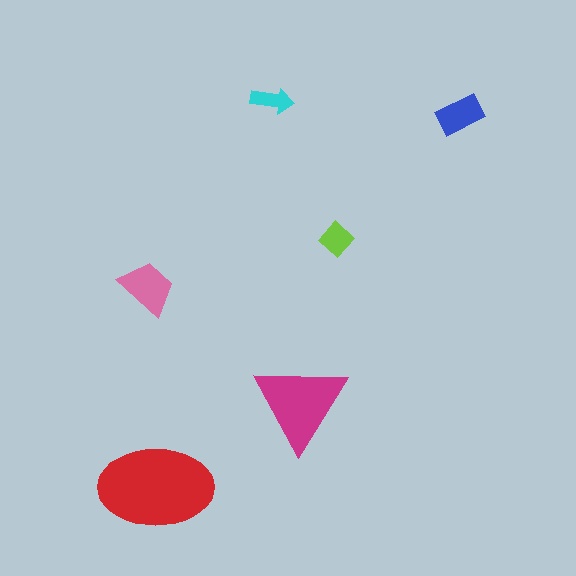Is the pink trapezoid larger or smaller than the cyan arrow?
Larger.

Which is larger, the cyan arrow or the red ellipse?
The red ellipse.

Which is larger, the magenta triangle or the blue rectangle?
The magenta triangle.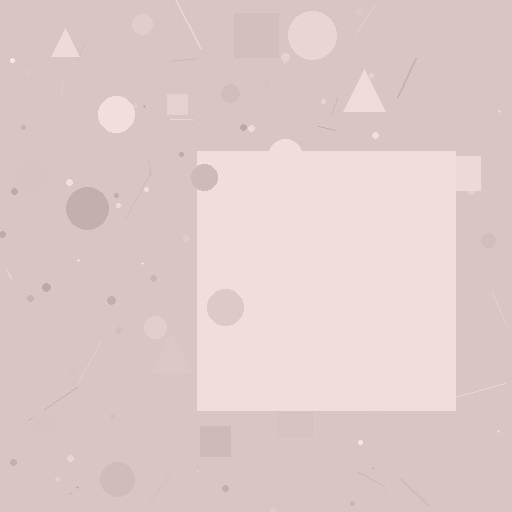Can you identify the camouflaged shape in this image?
The camouflaged shape is a square.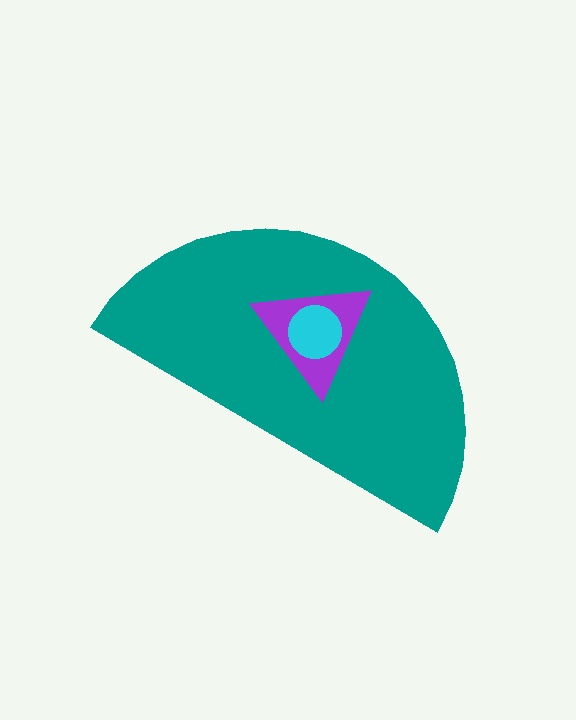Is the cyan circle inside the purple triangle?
Yes.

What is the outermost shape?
The teal semicircle.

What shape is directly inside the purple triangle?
The cyan circle.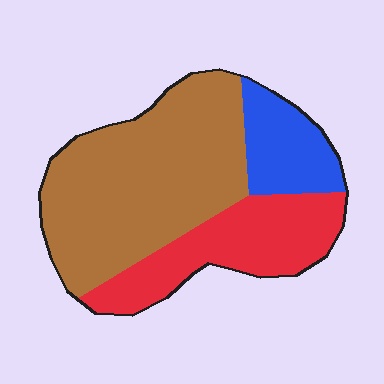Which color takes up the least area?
Blue, at roughly 15%.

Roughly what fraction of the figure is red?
Red covers 28% of the figure.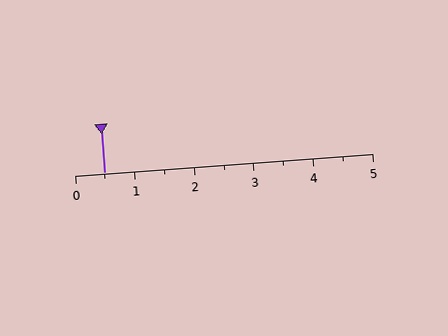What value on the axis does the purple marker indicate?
The marker indicates approximately 0.5.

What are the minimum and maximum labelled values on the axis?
The axis runs from 0 to 5.